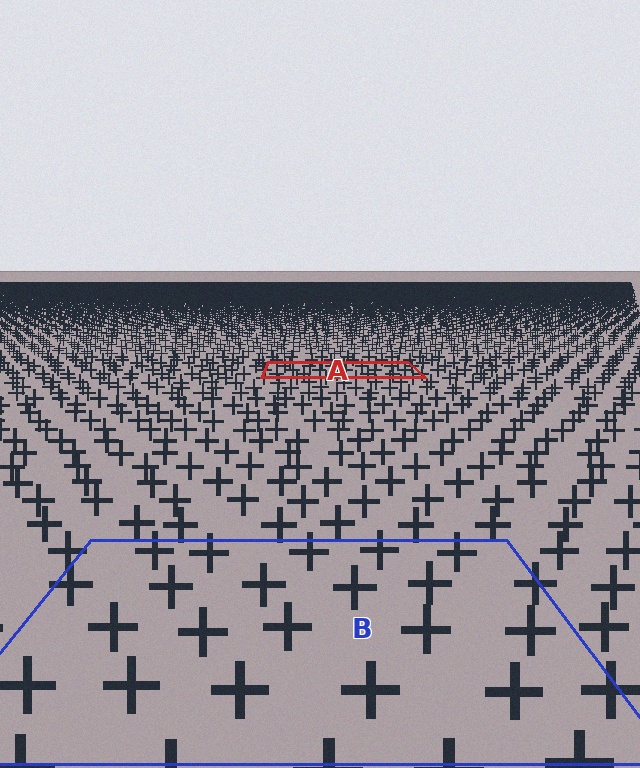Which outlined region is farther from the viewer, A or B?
Region A is farther from the viewer — the texture elements inside it appear smaller and more densely packed.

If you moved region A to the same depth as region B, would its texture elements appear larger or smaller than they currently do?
They would appear larger. At a closer depth, the same texture elements are projected at a bigger on-screen size.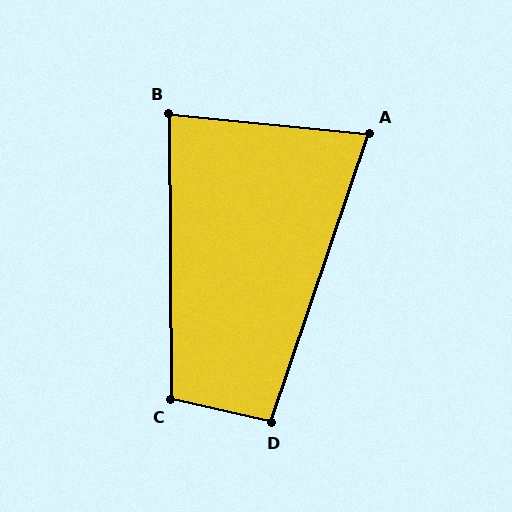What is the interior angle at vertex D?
Approximately 96 degrees (obtuse).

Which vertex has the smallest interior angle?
A, at approximately 77 degrees.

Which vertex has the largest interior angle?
C, at approximately 103 degrees.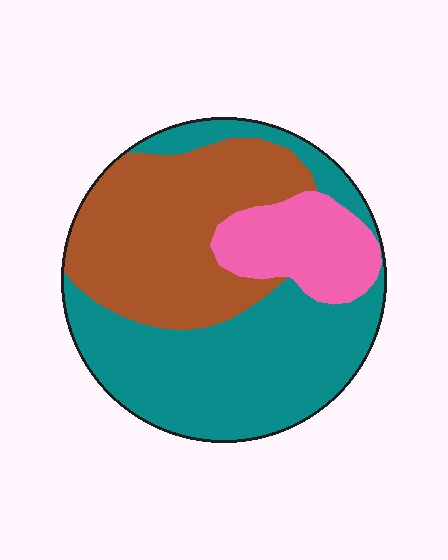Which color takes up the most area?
Teal, at roughly 50%.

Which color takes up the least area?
Pink, at roughly 15%.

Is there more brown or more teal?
Teal.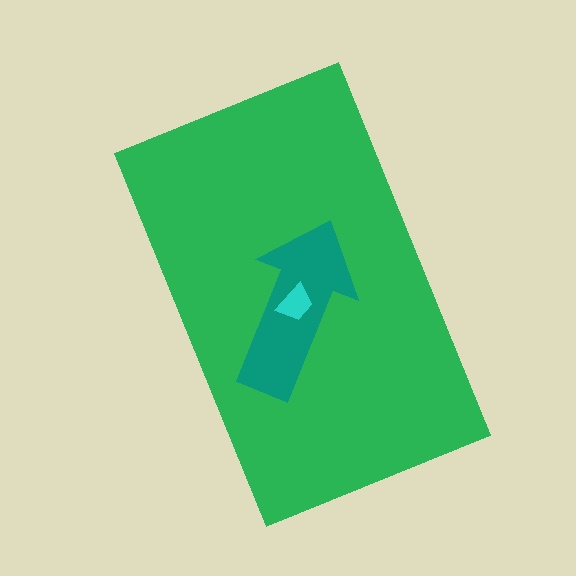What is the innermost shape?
The cyan trapezoid.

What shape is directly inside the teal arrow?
The cyan trapezoid.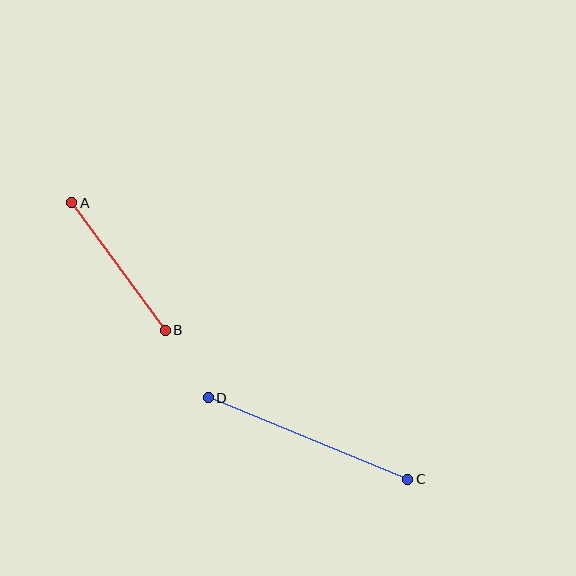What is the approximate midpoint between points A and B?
The midpoint is at approximately (118, 267) pixels.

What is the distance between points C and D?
The distance is approximately 215 pixels.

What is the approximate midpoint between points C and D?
The midpoint is at approximately (308, 438) pixels.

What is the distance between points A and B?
The distance is approximately 158 pixels.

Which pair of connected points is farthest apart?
Points C and D are farthest apart.